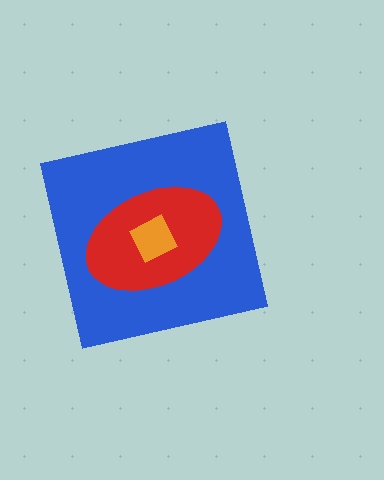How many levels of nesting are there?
3.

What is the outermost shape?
The blue square.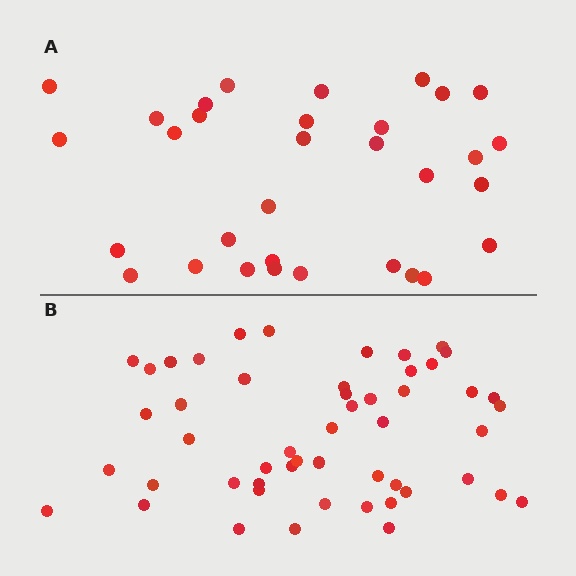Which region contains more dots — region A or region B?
Region B (the bottom region) has more dots.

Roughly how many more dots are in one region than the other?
Region B has approximately 20 more dots than region A.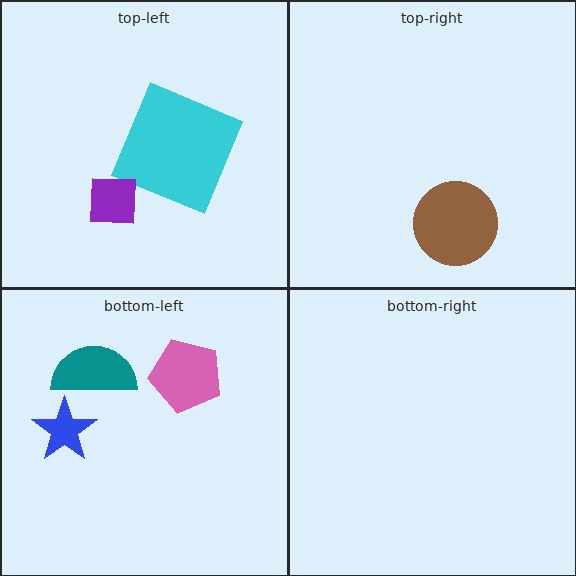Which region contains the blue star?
The bottom-left region.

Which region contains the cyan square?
The top-left region.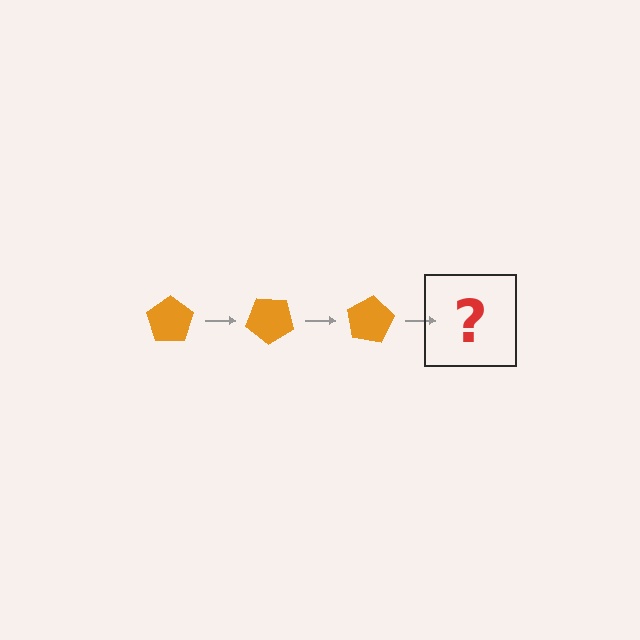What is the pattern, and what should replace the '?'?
The pattern is that the pentagon rotates 40 degrees each step. The '?' should be an orange pentagon rotated 120 degrees.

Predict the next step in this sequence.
The next step is an orange pentagon rotated 120 degrees.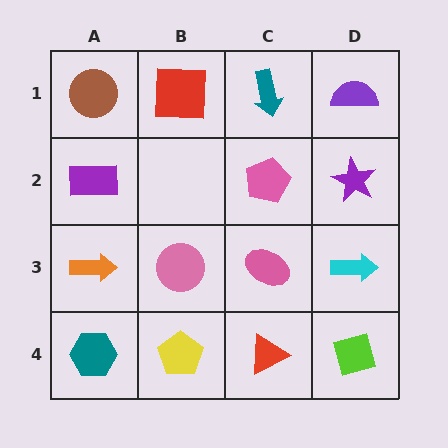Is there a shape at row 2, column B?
No, that cell is empty.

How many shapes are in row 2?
3 shapes.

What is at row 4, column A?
A teal hexagon.